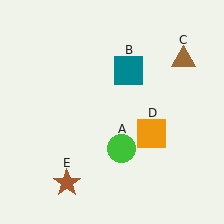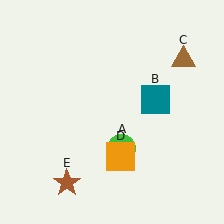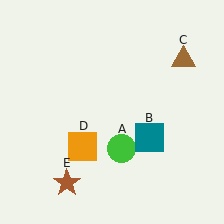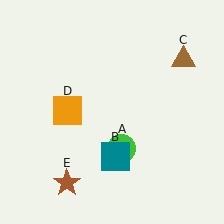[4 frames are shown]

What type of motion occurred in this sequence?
The teal square (object B), orange square (object D) rotated clockwise around the center of the scene.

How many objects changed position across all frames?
2 objects changed position: teal square (object B), orange square (object D).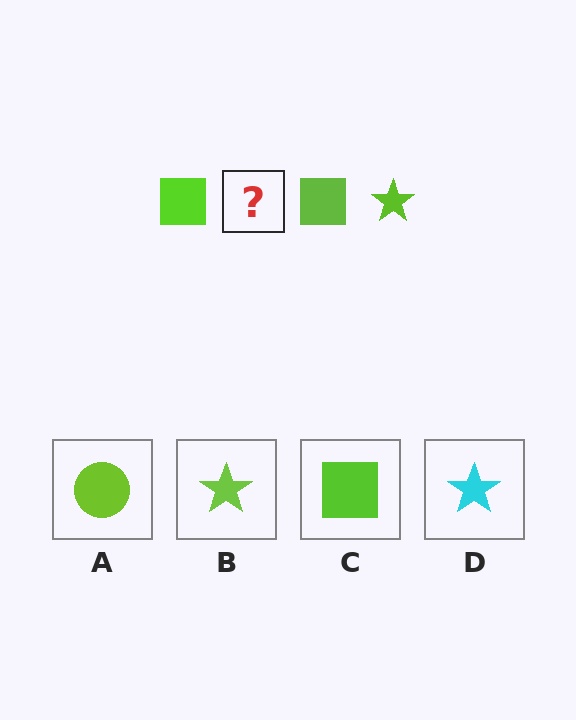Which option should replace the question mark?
Option B.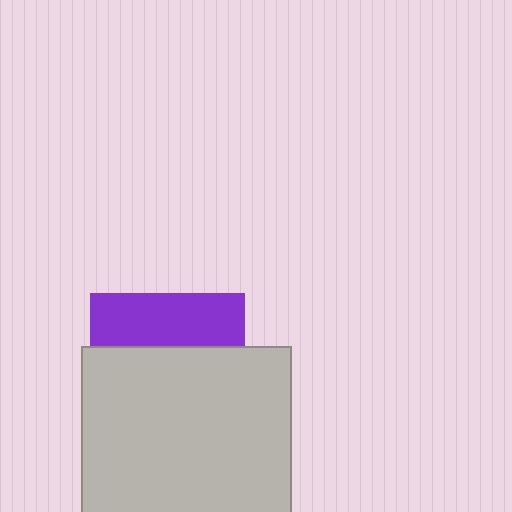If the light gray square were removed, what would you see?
You would see the complete purple square.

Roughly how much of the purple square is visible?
A small part of it is visible (roughly 34%).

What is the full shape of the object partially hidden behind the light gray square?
The partially hidden object is a purple square.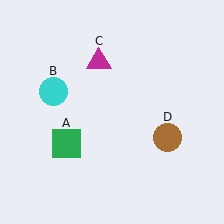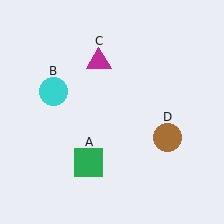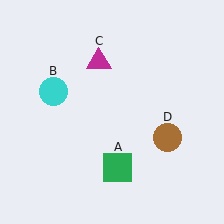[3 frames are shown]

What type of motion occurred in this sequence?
The green square (object A) rotated counterclockwise around the center of the scene.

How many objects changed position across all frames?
1 object changed position: green square (object A).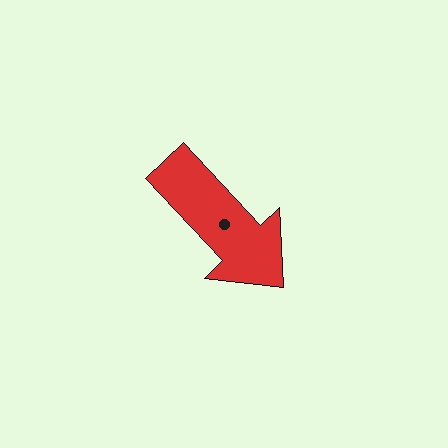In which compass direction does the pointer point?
Southeast.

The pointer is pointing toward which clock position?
Roughly 5 o'clock.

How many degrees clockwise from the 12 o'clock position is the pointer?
Approximately 137 degrees.